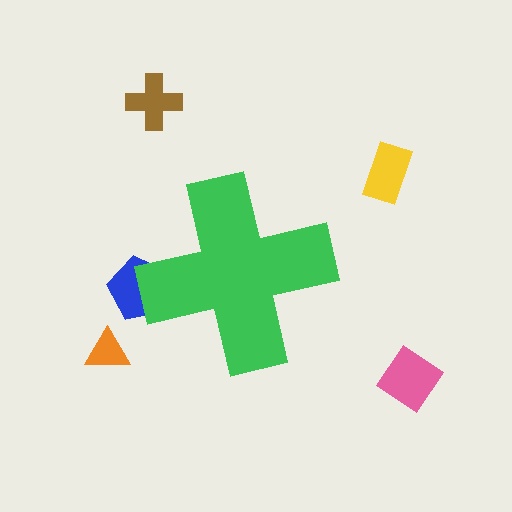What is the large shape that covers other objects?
A green cross.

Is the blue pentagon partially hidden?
Yes, the blue pentagon is partially hidden behind the green cross.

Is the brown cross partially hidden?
No, the brown cross is fully visible.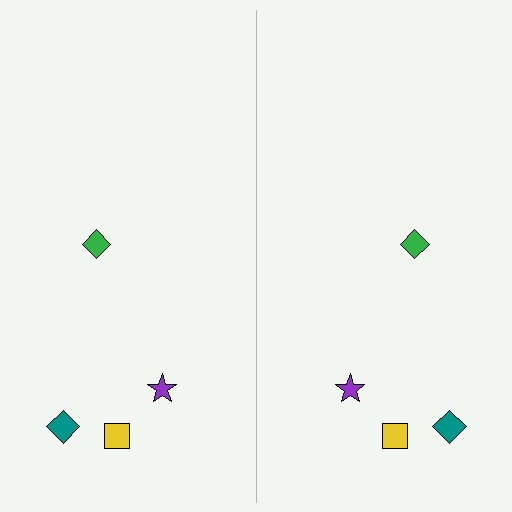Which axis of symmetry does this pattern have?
The pattern has a vertical axis of symmetry running through the center of the image.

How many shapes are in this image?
There are 8 shapes in this image.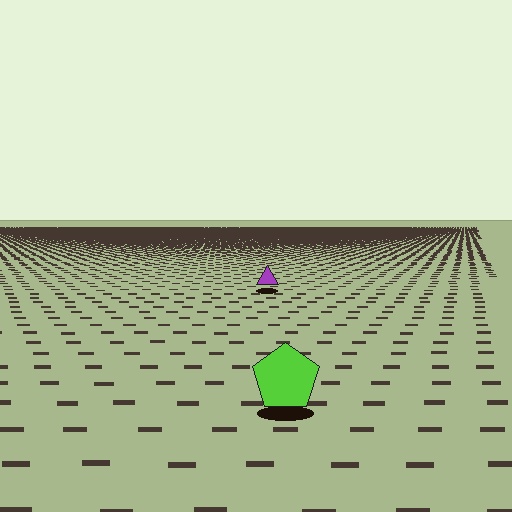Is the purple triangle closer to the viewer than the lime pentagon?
No. The lime pentagon is closer — you can tell from the texture gradient: the ground texture is coarser near it.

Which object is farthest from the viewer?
The purple triangle is farthest from the viewer. It appears smaller and the ground texture around it is denser.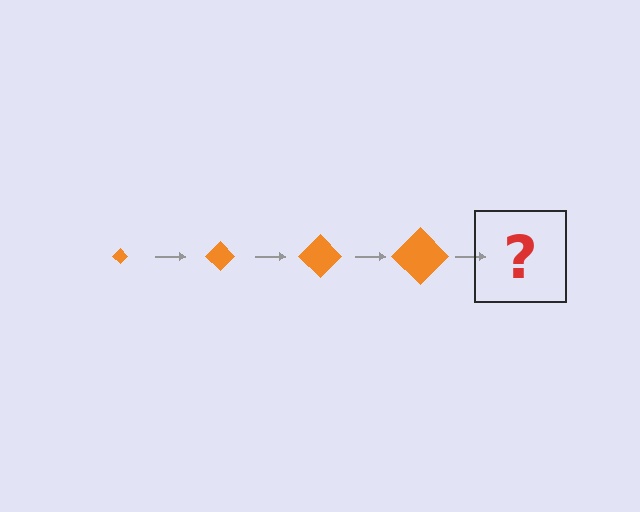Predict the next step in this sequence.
The next step is an orange diamond, larger than the previous one.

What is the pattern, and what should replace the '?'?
The pattern is that the diamond gets progressively larger each step. The '?' should be an orange diamond, larger than the previous one.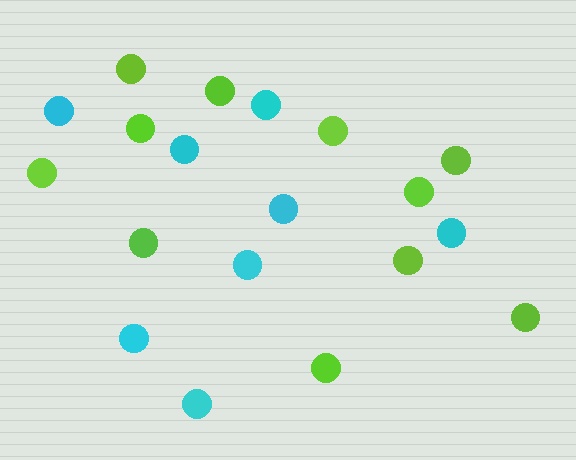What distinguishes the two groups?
There are 2 groups: one group of cyan circles (8) and one group of lime circles (11).